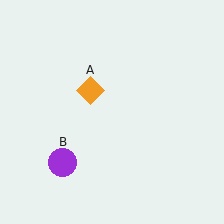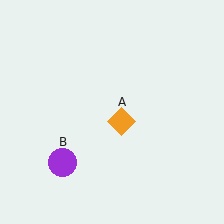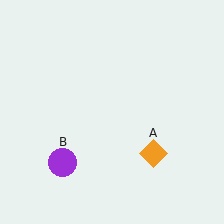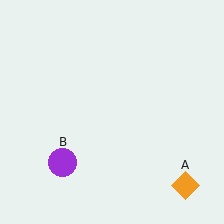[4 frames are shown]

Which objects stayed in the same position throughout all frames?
Purple circle (object B) remained stationary.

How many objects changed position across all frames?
1 object changed position: orange diamond (object A).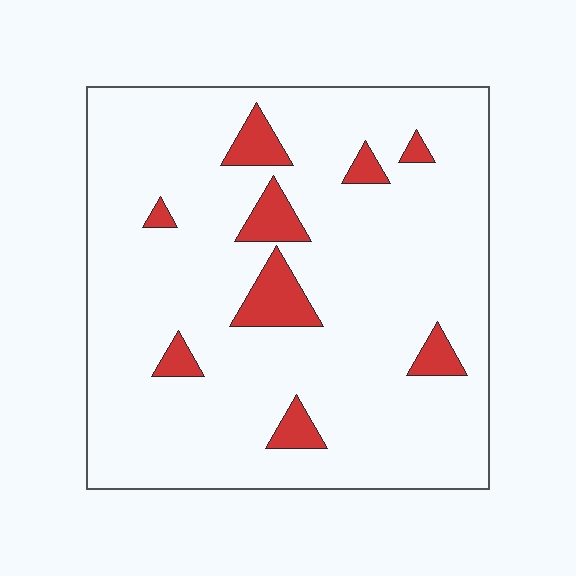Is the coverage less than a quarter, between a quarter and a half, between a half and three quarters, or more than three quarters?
Less than a quarter.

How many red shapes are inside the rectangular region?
9.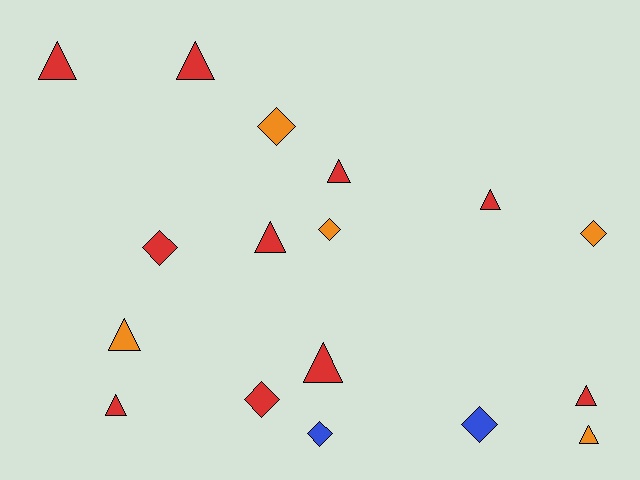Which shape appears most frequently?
Triangle, with 10 objects.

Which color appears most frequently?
Red, with 10 objects.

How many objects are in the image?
There are 17 objects.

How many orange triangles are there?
There are 2 orange triangles.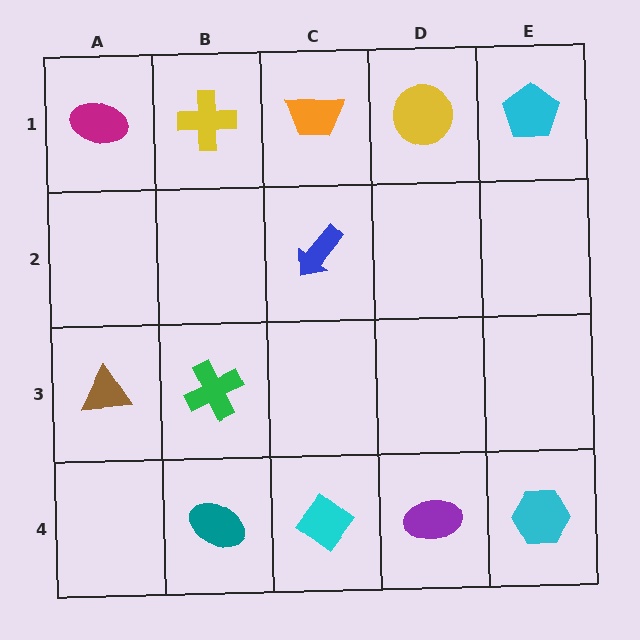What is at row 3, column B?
A green cross.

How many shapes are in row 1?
5 shapes.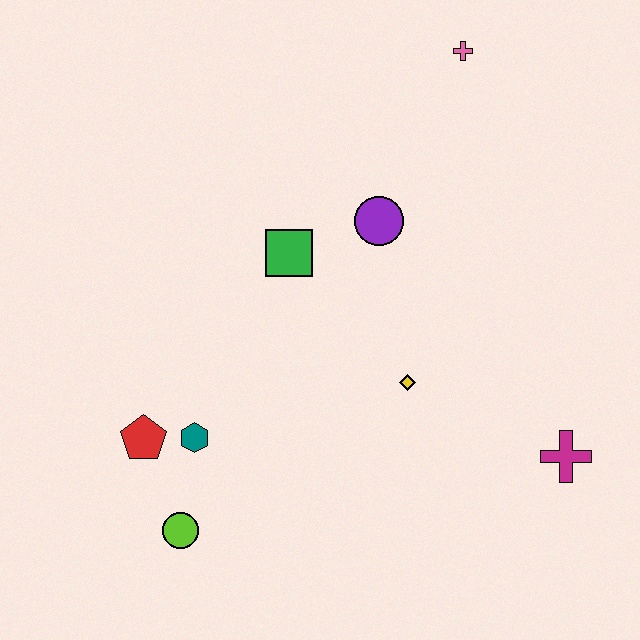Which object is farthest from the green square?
The magenta cross is farthest from the green square.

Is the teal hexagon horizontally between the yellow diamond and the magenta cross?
No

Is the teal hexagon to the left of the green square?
Yes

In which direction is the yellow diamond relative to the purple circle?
The yellow diamond is below the purple circle.